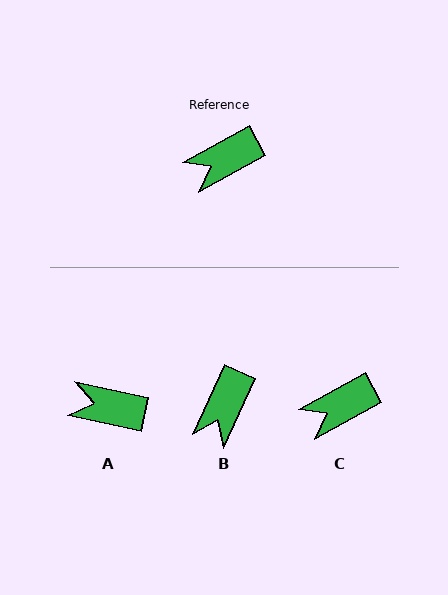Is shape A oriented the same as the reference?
No, it is off by about 41 degrees.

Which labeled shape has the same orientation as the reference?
C.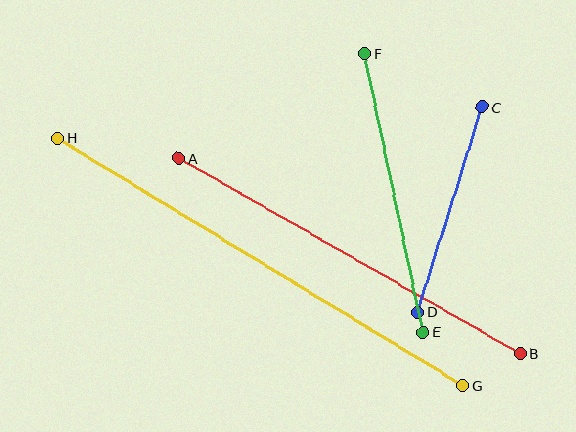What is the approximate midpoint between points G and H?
The midpoint is at approximately (260, 262) pixels.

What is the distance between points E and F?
The distance is approximately 285 pixels.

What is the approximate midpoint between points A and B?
The midpoint is at approximately (350, 256) pixels.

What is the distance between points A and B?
The distance is approximately 393 pixels.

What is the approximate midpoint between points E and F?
The midpoint is at approximately (394, 193) pixels.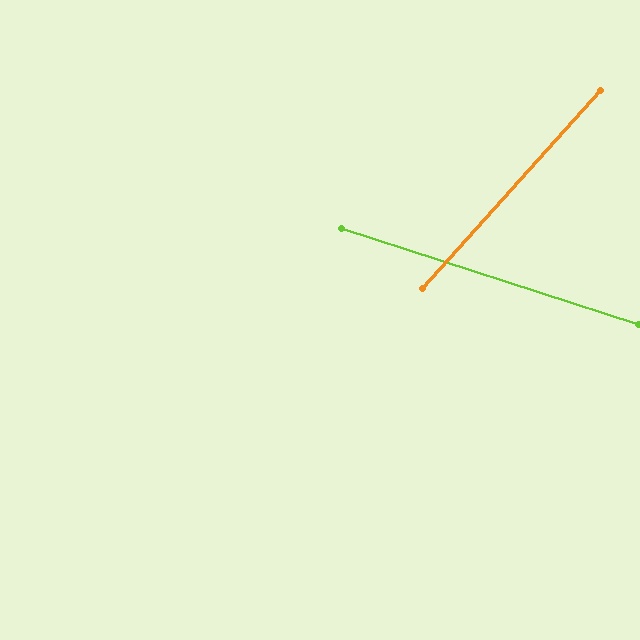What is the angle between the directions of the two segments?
Approximately 66 degrees.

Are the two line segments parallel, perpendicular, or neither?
Neither parallel nor perpendicular — they differ by about 66°.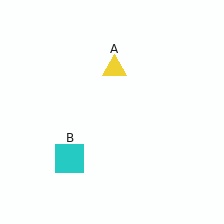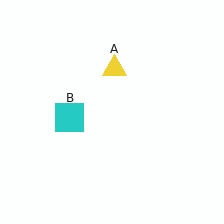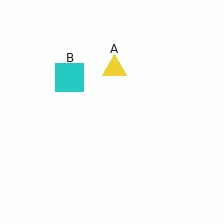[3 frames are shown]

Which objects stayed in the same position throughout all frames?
Yellow triangle (object A) remained stationary.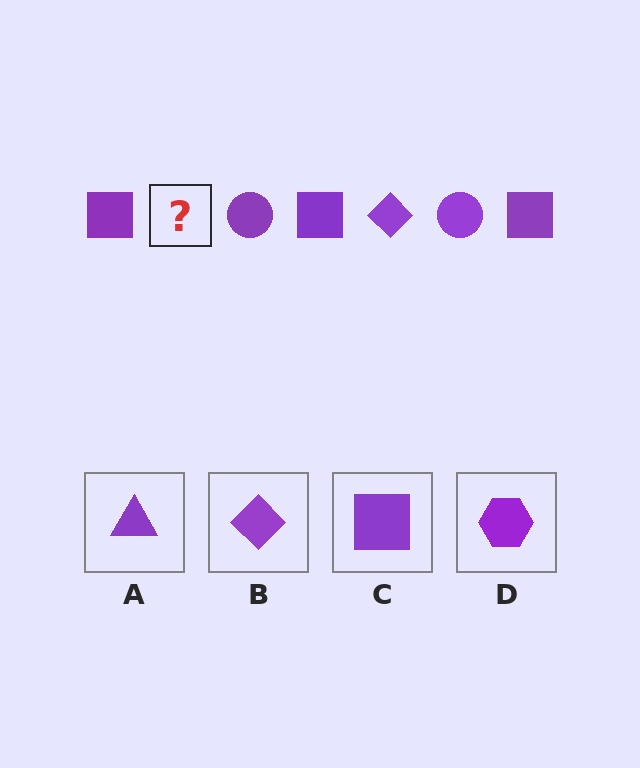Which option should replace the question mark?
Option B.